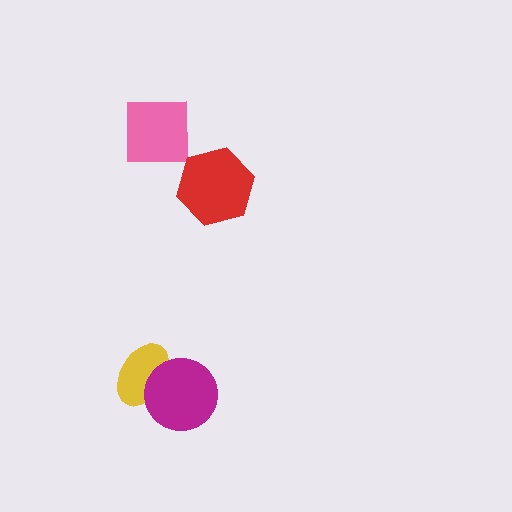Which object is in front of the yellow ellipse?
The magenta circle is in front of the yellow ellipse.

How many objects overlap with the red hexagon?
0 objects overlap with the red hexagon.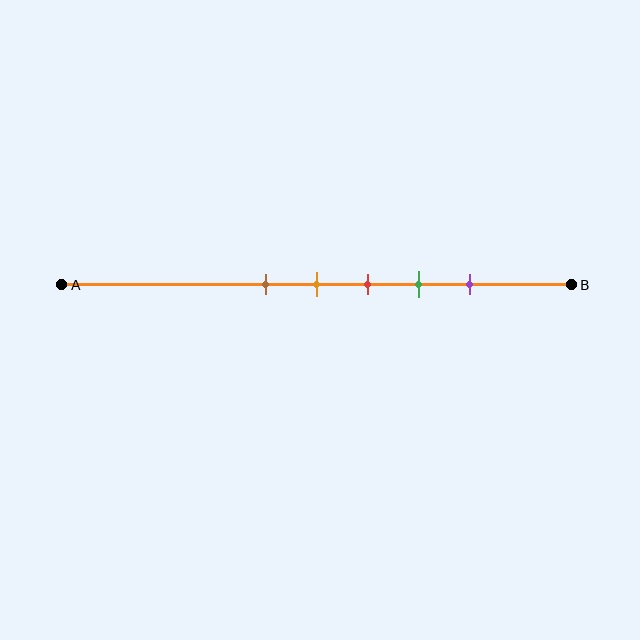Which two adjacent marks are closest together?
The brown and orange marks are the closest adjacent pair.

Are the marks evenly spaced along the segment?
Yes, the marks are approximately evenly spaced.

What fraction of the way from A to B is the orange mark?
The orange mark is approximately 50% (0.5) of the way from A to B.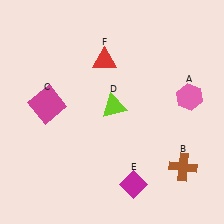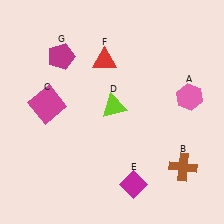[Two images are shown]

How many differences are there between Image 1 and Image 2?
There is 1 difference between the two images.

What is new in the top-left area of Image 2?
A magenta pentagon (G) was added in the top-left area of Image 2.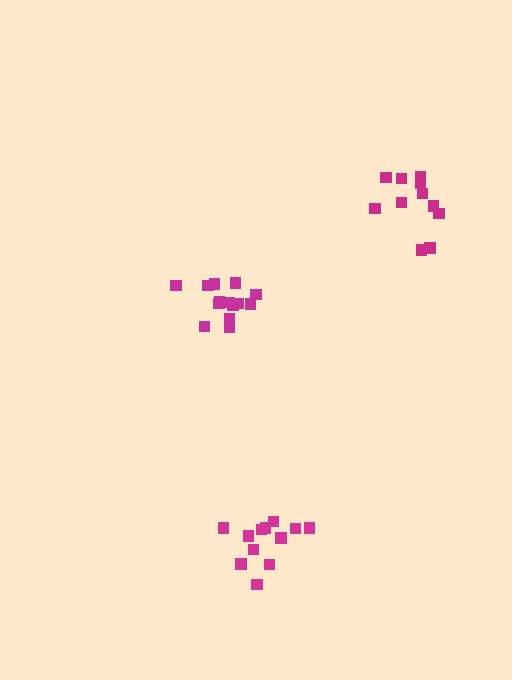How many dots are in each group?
Group 1: 12 dots, Group 2: 11 dots, Group 3: 14 dots (37 total).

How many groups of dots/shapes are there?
There are 3 groups.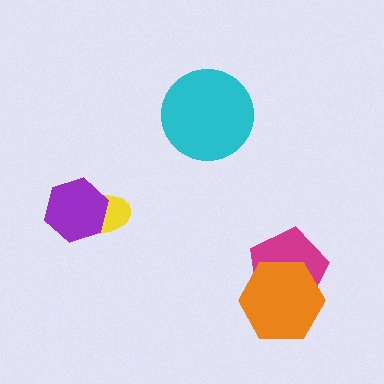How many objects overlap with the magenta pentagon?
1 object overlaps with the magenta pentagon.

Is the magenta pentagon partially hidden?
Yes, it is partially covered by another shape.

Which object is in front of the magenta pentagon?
The orange hexagon is in front of the magenta pentagon.